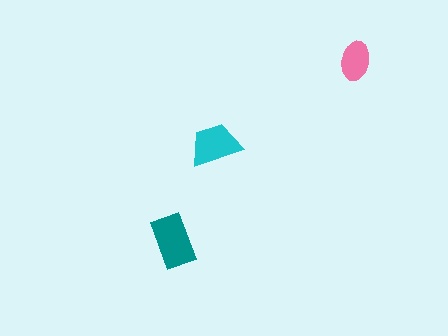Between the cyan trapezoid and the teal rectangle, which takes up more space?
The teal rectangle.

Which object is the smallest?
The pink ellipse.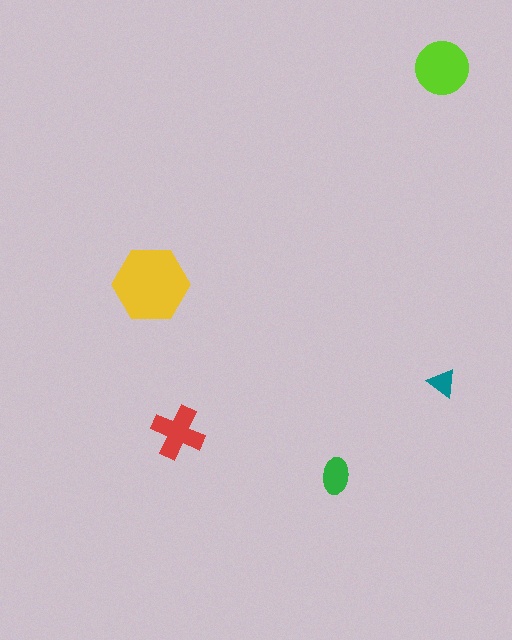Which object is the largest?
The yellow hexagon.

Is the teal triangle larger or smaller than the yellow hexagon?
Smaller.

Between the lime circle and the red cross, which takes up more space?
The lime circle.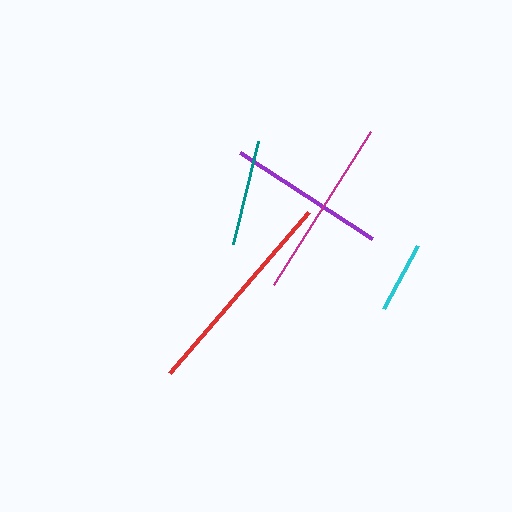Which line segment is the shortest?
The cyan line is the shortest at approximately 71 pixels.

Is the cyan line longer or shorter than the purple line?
The purple line is longer than the cyan line.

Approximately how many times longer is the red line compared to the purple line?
The red line is approximately 1.3 times the length of the purple line.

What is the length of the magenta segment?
The magenta segment is approximately 181 pixels long.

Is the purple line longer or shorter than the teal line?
The purple line is longer than the teal line.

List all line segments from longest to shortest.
From longest to shortest: red, magenta, purple, teal, cyan.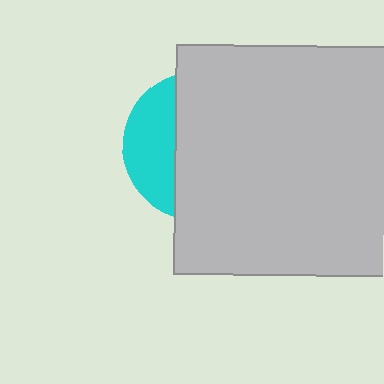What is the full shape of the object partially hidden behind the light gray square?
The partially hidden object is a cyan circle.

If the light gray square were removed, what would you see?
You would see the complete cyan circle.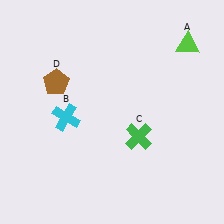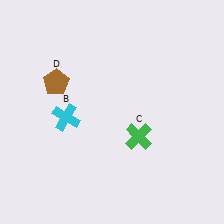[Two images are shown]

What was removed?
The lime triangle (A) was removed in Image 2.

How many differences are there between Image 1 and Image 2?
There is 1 difference between the two images.